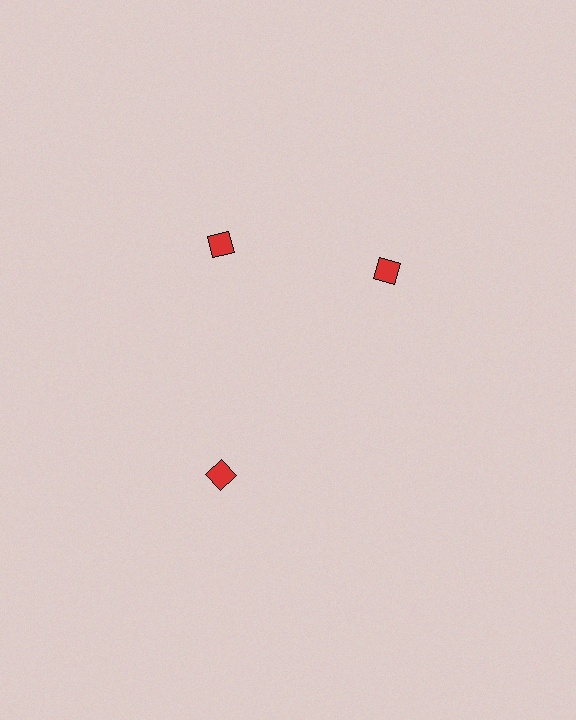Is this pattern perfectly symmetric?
No. The 3 red diamonds are arranged in a ring, but one element near the 3 o'clock position is rotated out of alignment along the ring, breaking the 3-fold rotational symmetry.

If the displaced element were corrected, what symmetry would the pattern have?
It would have 3-fold rotational symmetry — the pattern would map onto itself every 120 degrees.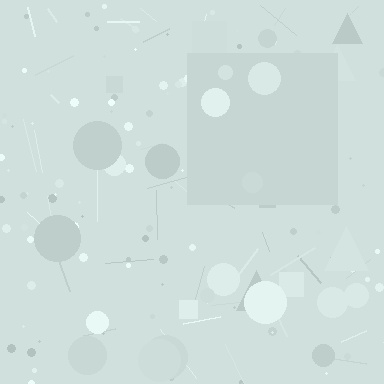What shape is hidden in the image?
A square is hidden in the image.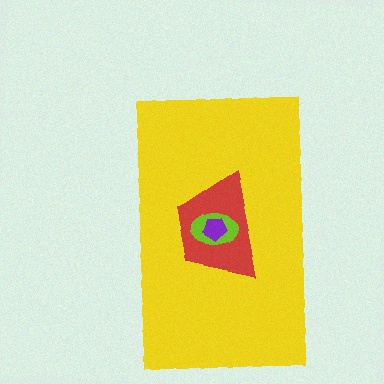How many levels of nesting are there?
4.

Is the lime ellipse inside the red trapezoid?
Yes.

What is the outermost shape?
The yellow rectangle.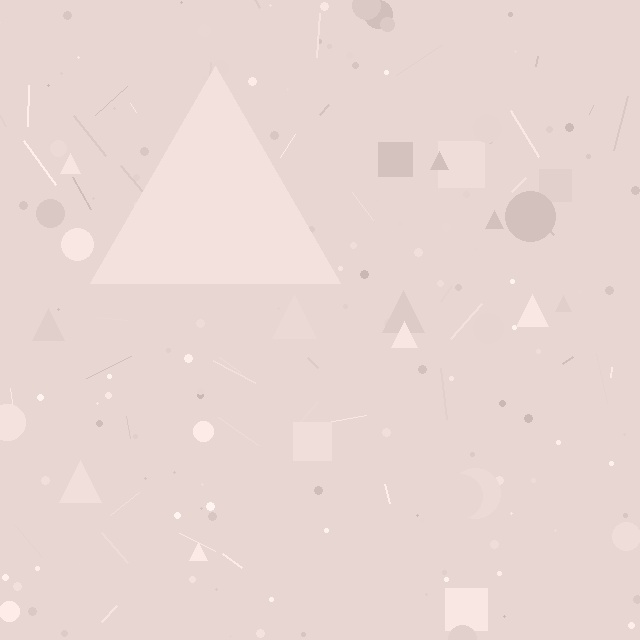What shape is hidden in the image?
A triangle is hidden in the image.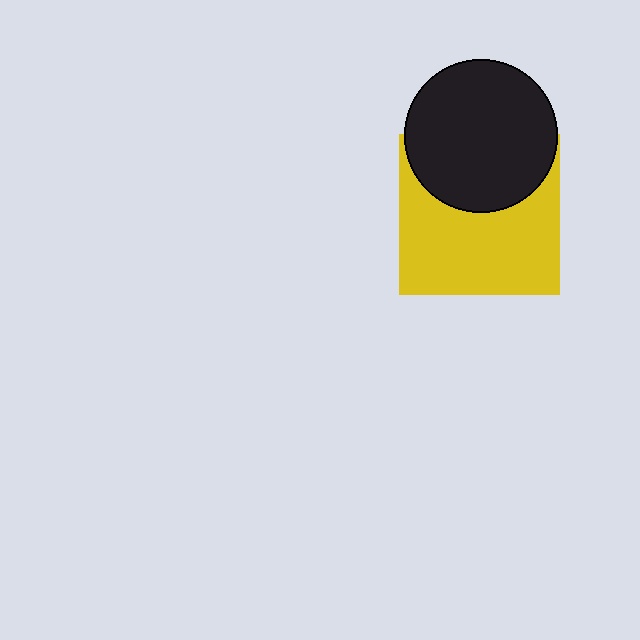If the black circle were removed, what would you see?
You would see the complete yellow square.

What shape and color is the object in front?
The object in front is a black circle.